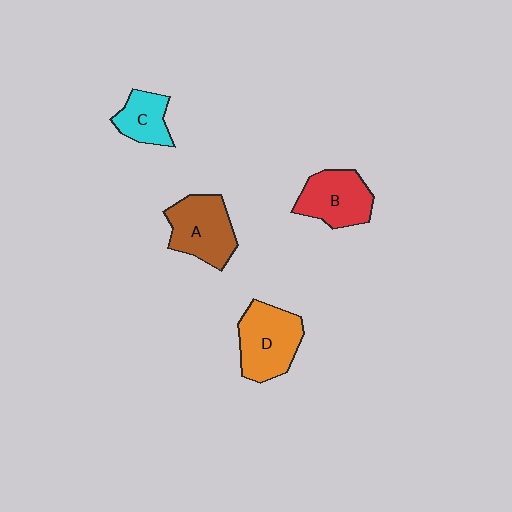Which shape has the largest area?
Shape D (orange).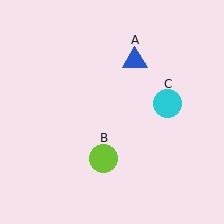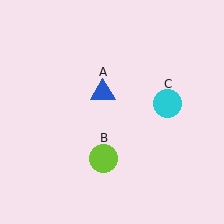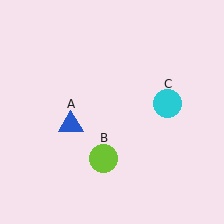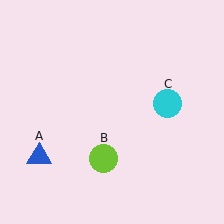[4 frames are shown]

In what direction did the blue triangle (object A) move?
The blue triangle (object A) moved down and to the left.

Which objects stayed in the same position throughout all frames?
Lime circle (object B) and cyan circle (object C) remained stationary.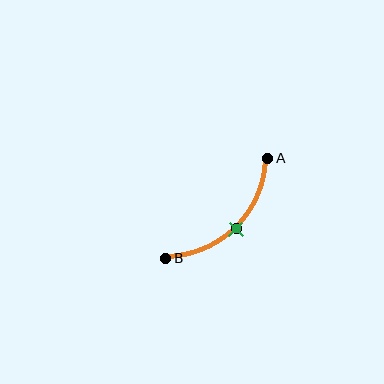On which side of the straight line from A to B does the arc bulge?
The arc bulges below and to the right of the straight line connecting A and B.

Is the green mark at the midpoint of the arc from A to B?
Yes. The green mark lies on the arc at equal arc-length from both A and B — it is the arc midpoint.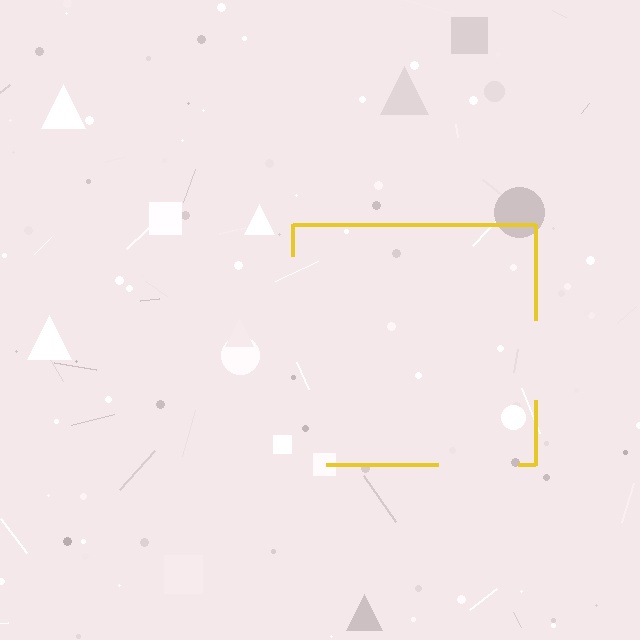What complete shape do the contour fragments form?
The contour fragments form a square.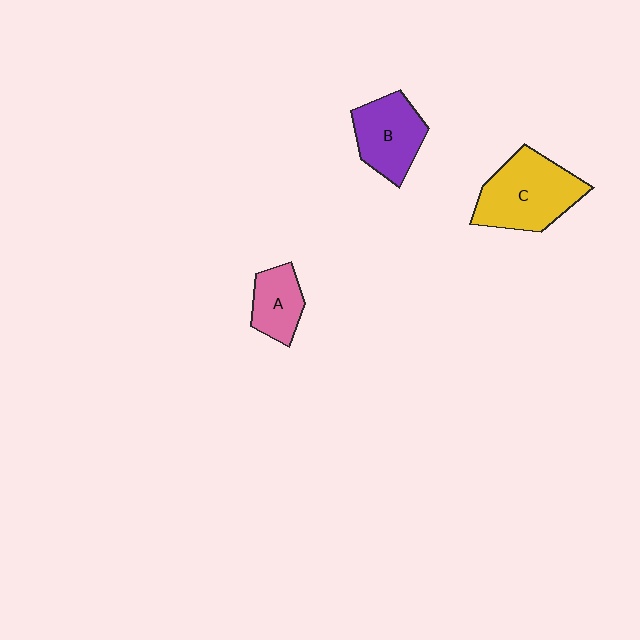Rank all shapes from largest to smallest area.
From largest to smallest: C (yellow), B (purple), A (pink).